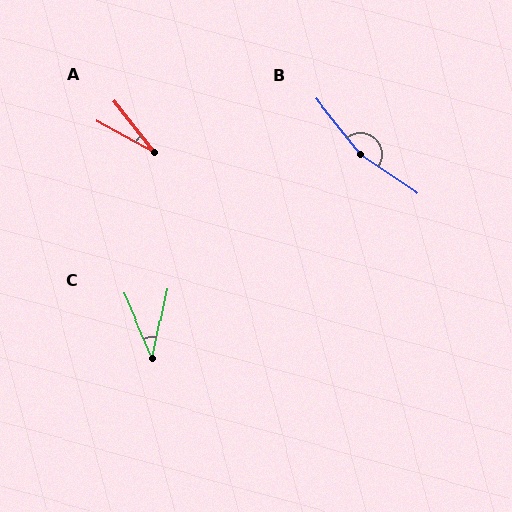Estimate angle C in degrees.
Approximately 35 degrees.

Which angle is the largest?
B, at approximately 162 degrees.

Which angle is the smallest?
A, at approximately 23 degrees.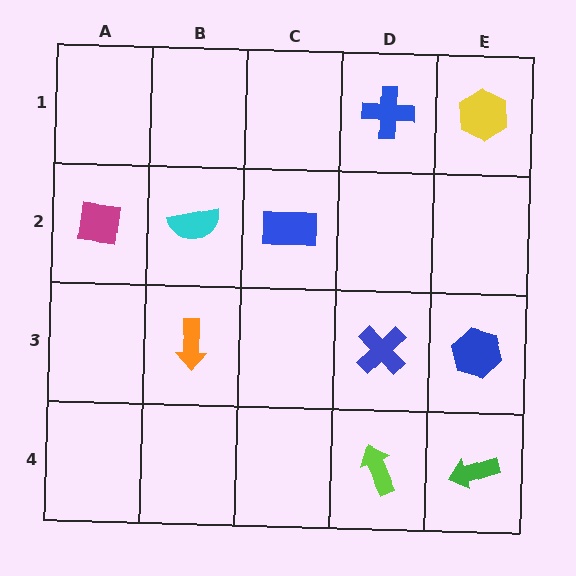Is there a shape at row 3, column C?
No, that cell is empty.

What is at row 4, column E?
A green arrow.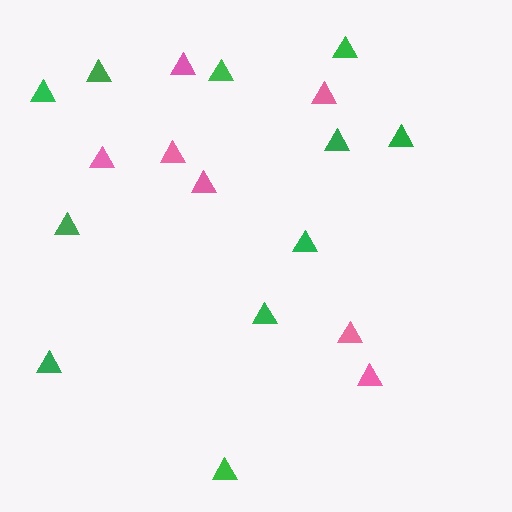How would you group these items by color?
There are 2 groups: one group of pink triangles (7) and one group of green triangles (11).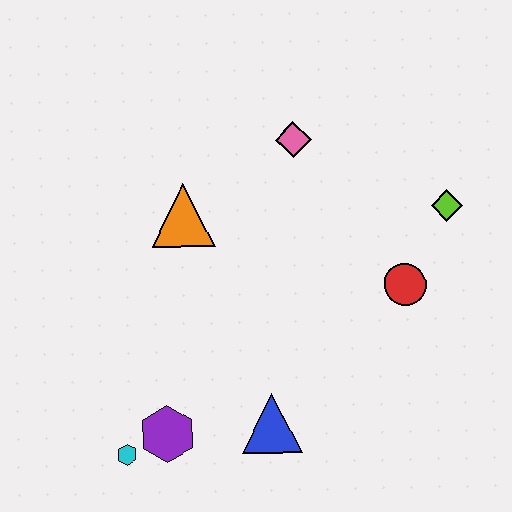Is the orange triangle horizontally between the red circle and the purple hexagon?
Yes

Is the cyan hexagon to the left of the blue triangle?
Yes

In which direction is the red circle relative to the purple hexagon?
The red circle is to the right of the purple hexagon.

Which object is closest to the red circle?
The lime diamond is closest to the red circle.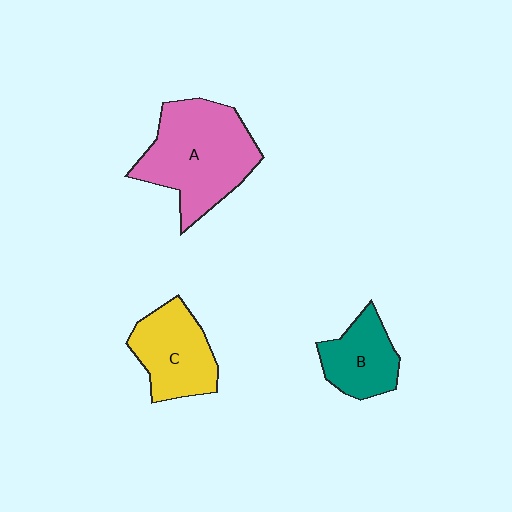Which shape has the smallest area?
Shape B (teal).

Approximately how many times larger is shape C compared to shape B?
Approximately 1.3 times.